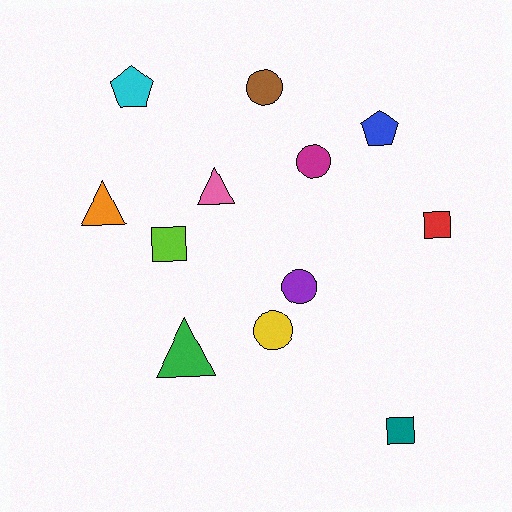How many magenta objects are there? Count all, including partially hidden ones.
There is 1 magenta object.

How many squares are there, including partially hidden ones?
There are 3 squares.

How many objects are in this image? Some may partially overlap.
There are 12 objects.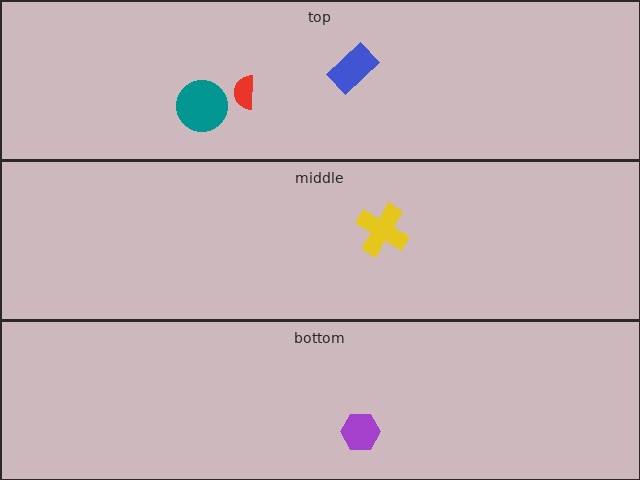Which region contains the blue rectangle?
The top region.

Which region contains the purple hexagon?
The bottom region.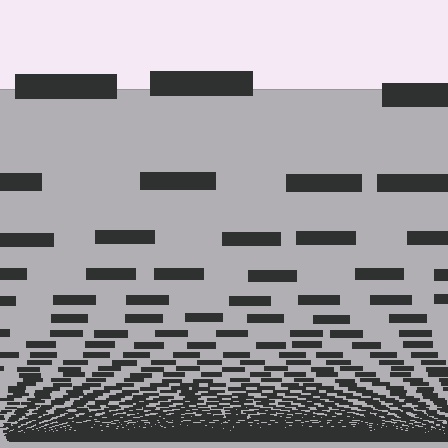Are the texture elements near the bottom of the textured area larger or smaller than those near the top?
Smaller. The gradient is inverted — elements near the bottom are smaller and denser.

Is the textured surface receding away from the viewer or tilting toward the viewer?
The surface appears to tilt toward the viewer. Texture elements get larger and sparser toward the top.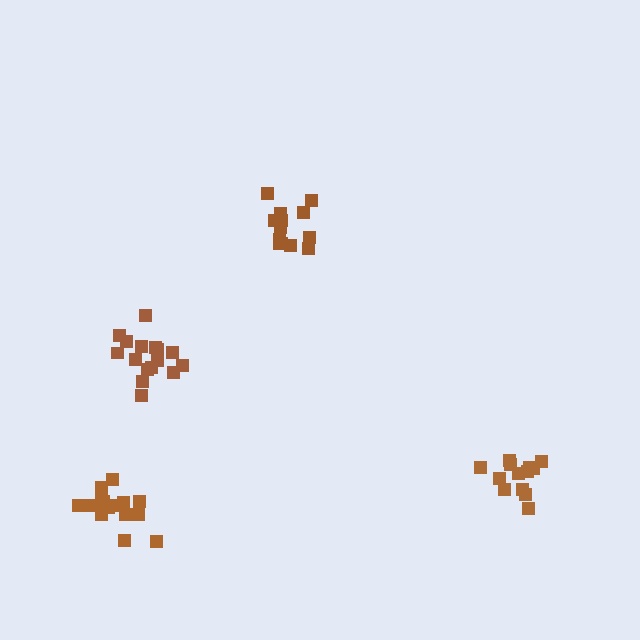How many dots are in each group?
Group 1: 13 dots, Group 2: 14 dots, Group 3: 15 dots, Group 4: 16 dots (58 total).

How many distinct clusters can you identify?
There are 4 distinct clusters.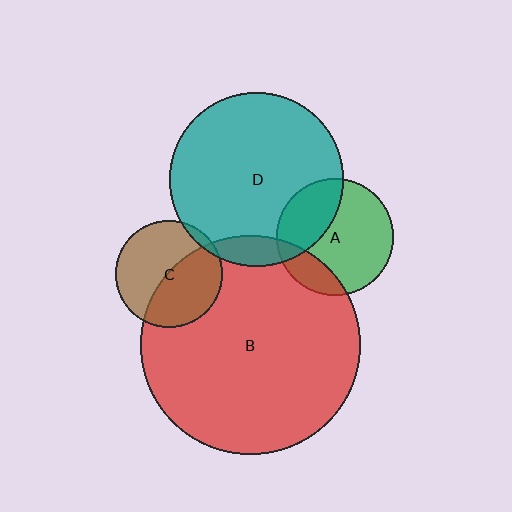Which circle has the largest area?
Circle B (red).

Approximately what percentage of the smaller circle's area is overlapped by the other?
Approximately 45%.